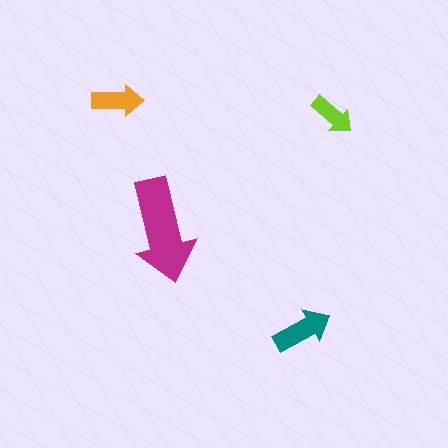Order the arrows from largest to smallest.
the magenta one, the teal one, the orange one, the lime one.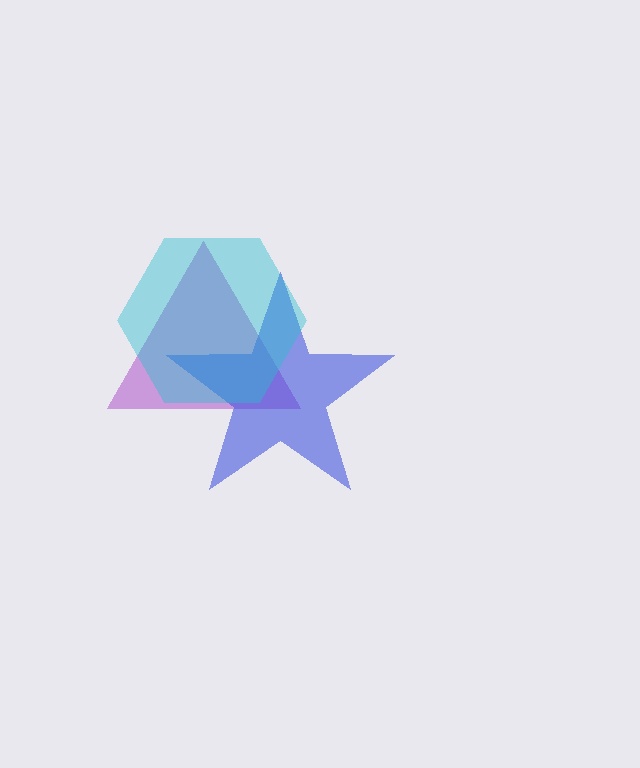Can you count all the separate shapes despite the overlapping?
Yes, there are 3 separate shapes.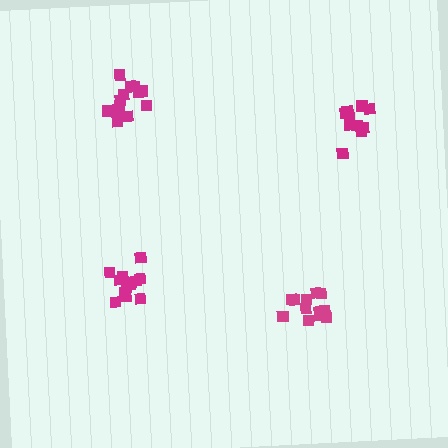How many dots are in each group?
Group 1: 13 dots, Group 2: 10 dots, Group 3: 13 dots, Group 4: 12 dots (48 total).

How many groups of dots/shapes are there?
There are 4 groups.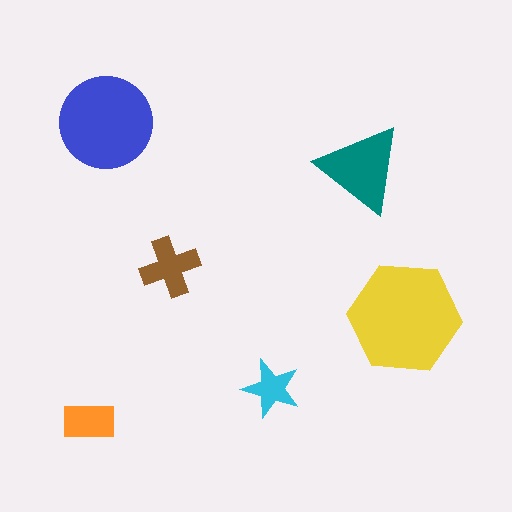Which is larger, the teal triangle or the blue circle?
The blue circle.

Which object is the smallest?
The cyan star.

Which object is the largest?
The yellow hexagon.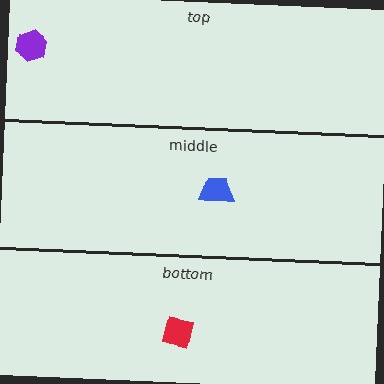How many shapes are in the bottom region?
1.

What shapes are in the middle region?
The blue trapezoid.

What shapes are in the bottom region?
The red square.